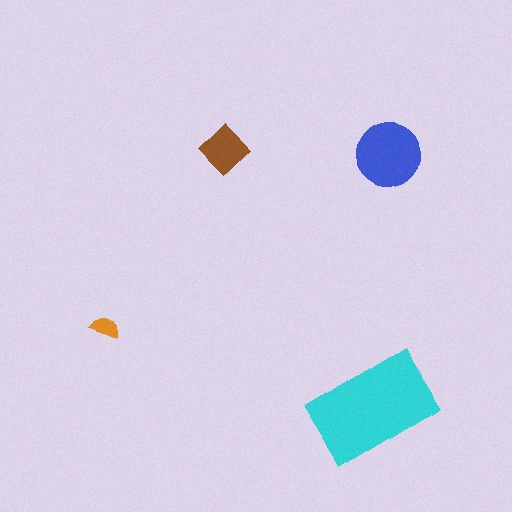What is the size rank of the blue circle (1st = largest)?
2nd.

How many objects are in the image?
There are 4 objects in the image.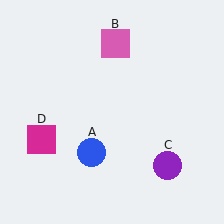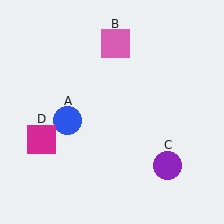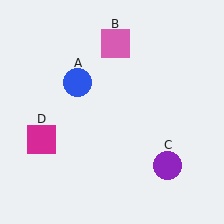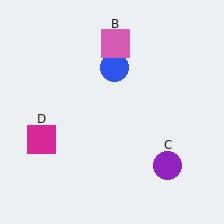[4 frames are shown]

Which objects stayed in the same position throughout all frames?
Pink square (object B) and purple circle (object C) and magenta square (object D) remained stationary.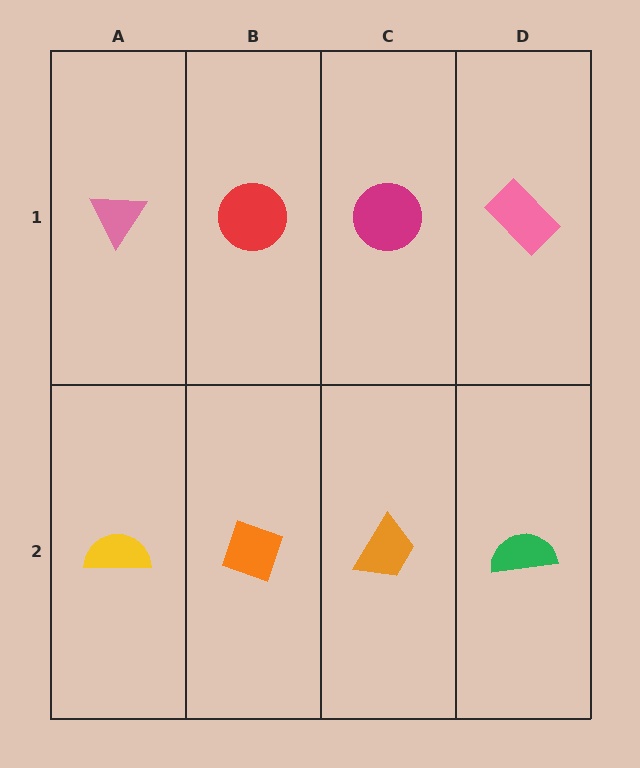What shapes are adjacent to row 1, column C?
An orange trapezoid (row 2, column C), a red circle (row 1, column B), a pink rectangle (row 1, column D).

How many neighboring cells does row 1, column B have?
3.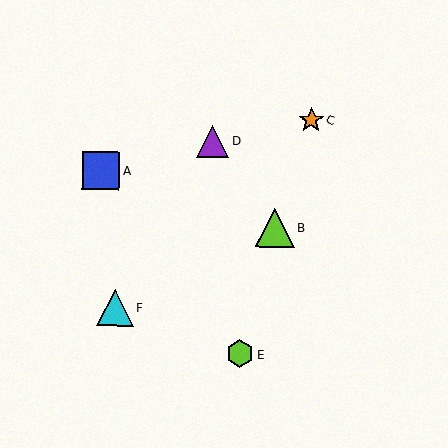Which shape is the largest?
The lime triangle (labeled B) is the largest.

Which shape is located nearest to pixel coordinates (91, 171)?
The blue square (labeled A) at (101, 171) is nearest to that location.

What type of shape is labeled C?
Shape C is an orange star.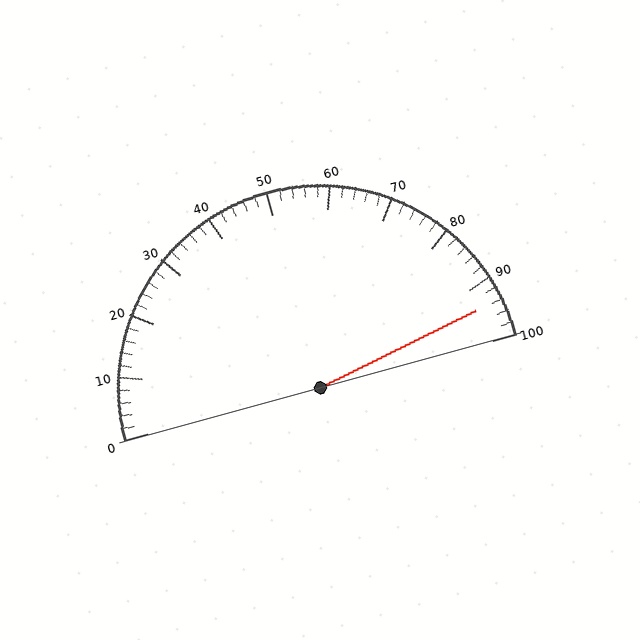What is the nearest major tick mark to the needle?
The nearest major tick mark is 90.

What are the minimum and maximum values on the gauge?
The gauge ranges from 0 to 100.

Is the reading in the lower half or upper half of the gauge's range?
The reading is in the upper half of the range (0 to 100).